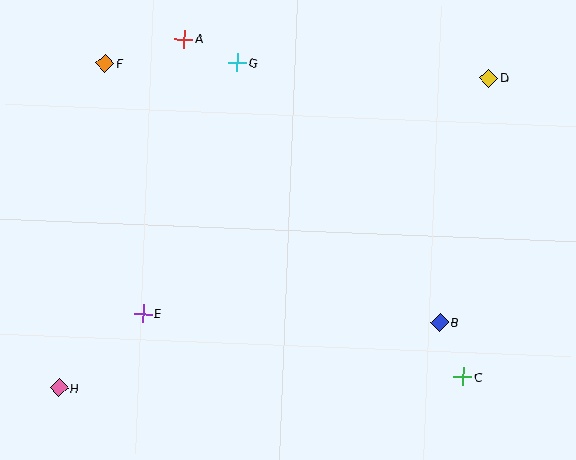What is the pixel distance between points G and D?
The distance between G and D is 252 pixels.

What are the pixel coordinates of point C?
Point C is at (463, 377).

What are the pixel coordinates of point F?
Point F is at (105, 63).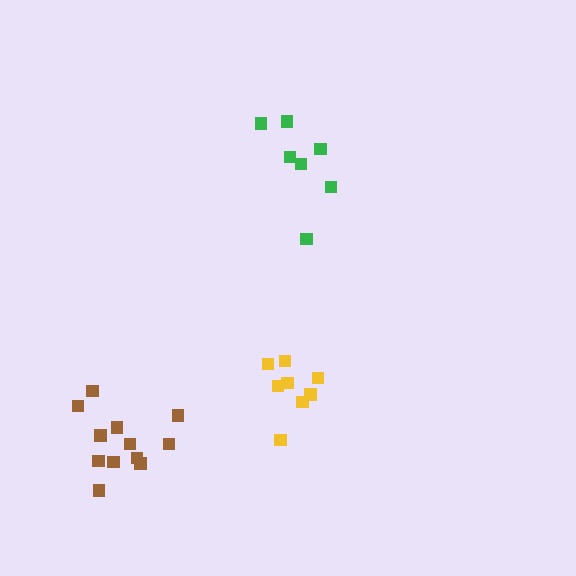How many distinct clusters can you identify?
There are 3 distinct clusters.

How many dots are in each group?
Group 1: 7 dots, Group 2: 8 dots, Group 3: 12 dots (27 total).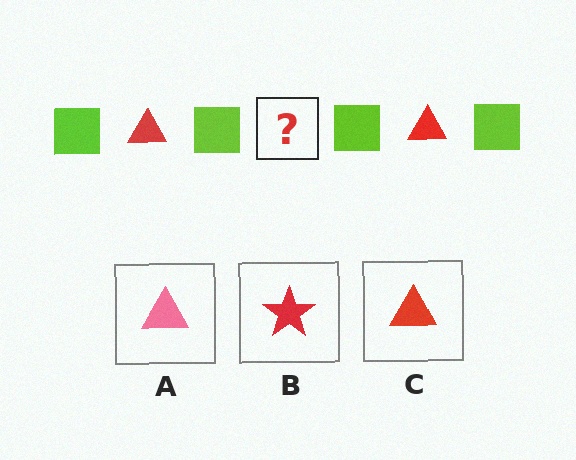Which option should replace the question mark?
Option C.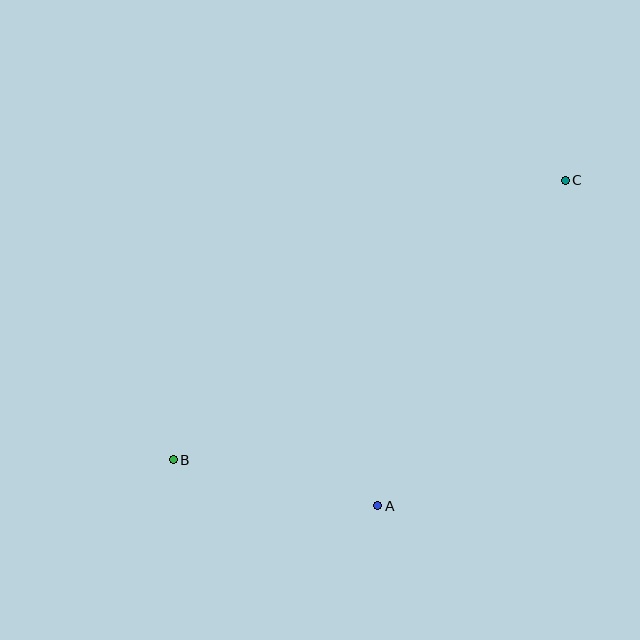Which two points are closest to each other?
Points A and B are closest to each other.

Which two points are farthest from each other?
Points B and C are farthest from each other.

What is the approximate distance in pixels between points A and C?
The distance between A and C is approximately 376 pixels.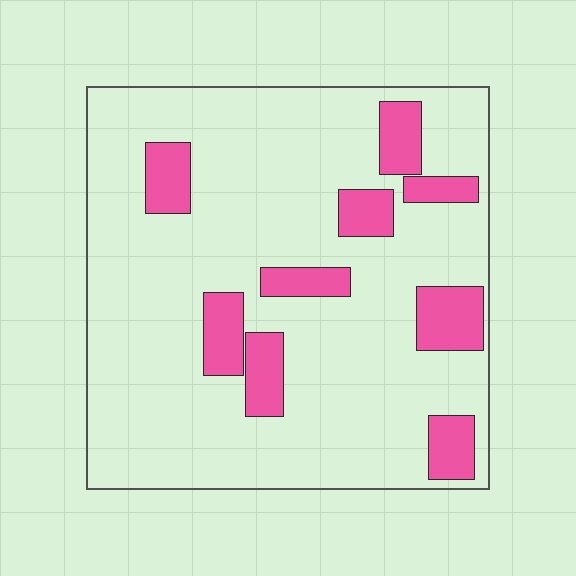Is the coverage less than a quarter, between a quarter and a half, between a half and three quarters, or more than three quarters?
Less than a quarter.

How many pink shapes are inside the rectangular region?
9.